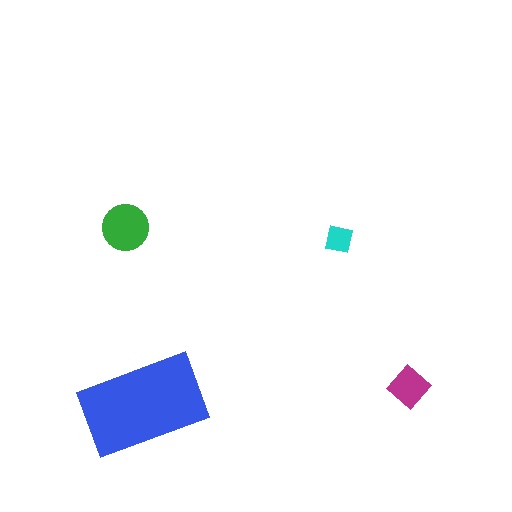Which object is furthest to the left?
The green circle is leftmost.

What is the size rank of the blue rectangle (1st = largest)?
1st.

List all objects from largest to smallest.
The blue rectangle, the green circle, the magenta diamond, the cyan square.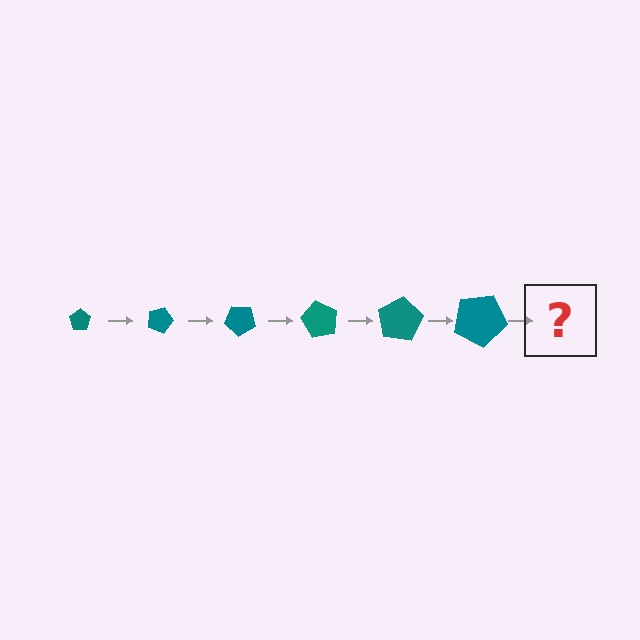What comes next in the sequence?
The next element should be a pentagon, larger than the previous one and rotated 120 degrees from the start.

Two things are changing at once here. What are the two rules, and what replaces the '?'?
The two rules are that the pentagon grows larger each step and it rotates 20 degrees each step. The '?' should be a pentagon, larger than the previous one and rotated 120 degrees from the start.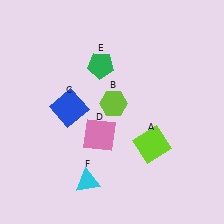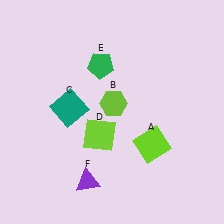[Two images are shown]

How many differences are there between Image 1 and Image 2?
There are 3 differences between the two images.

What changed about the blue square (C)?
In Image 1, C is blue. In Image 2, it changed to teal.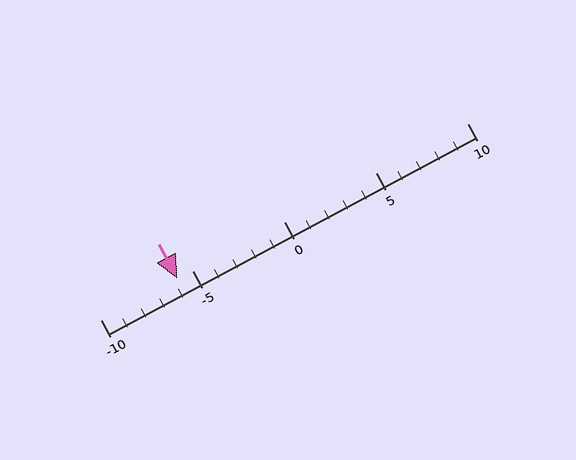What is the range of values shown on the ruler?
The ruler shows values from -10 to 10.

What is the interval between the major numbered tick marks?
The major tick marks are spaced 5 units apart.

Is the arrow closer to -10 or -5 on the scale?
The arrow is closer to -5.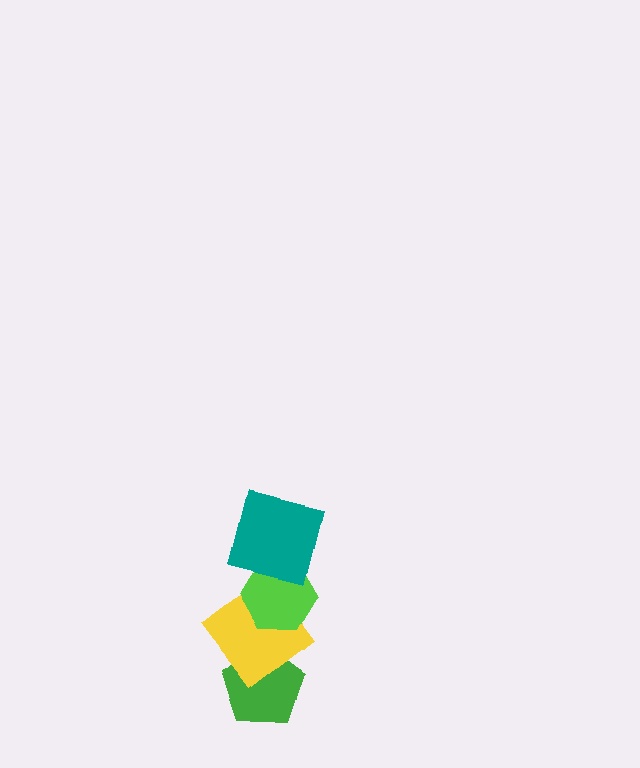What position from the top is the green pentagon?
The green pentagon is 4th from the top.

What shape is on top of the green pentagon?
The yellow diamond is on top of the green pentagon.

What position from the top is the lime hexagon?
The lime hexagon is 2nd from the top.